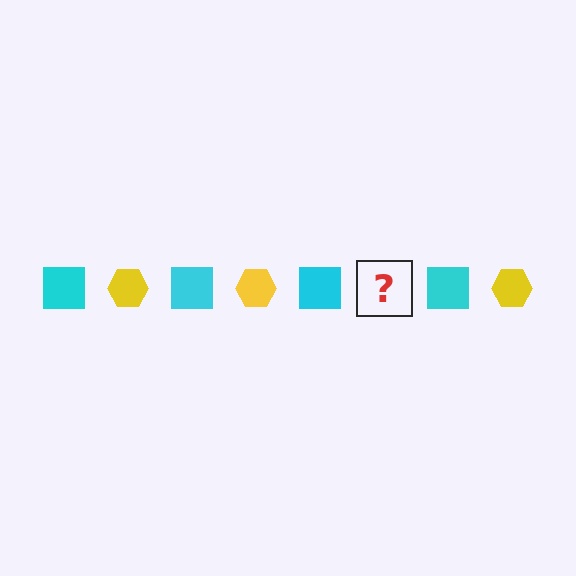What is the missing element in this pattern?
The missing element is a yellow hexagon.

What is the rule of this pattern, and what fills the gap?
The rule is that the pattern alternates between cyan square and yellow hexagon. The gap should be filled with a yellow hexagon.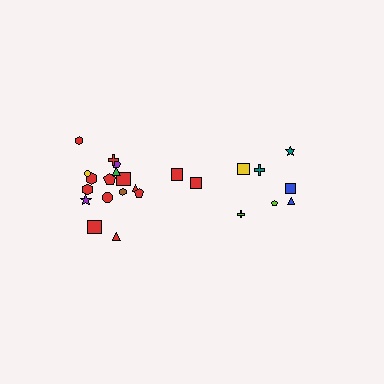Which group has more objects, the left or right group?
The left group.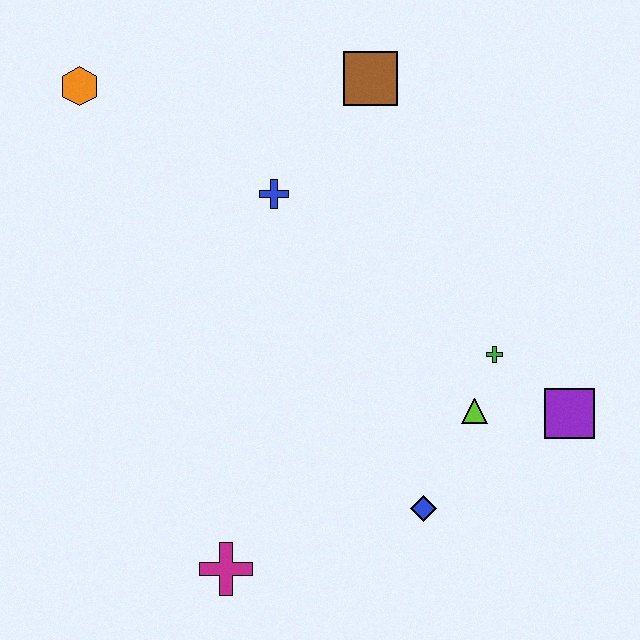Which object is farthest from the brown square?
The magenta cross is farthest from the brown square.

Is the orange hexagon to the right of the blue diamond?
No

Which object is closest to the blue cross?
The brown square is closest to the blue cross.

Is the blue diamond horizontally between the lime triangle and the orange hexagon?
Yes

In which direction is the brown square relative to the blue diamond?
The brown square is above the blue diamond.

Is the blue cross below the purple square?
No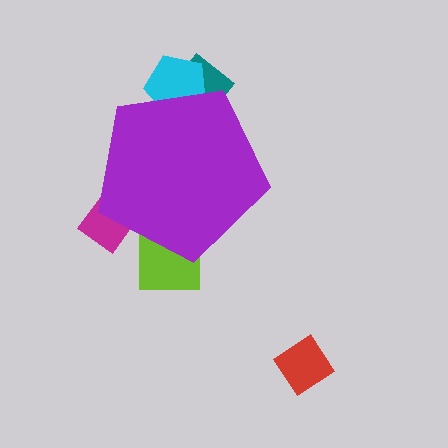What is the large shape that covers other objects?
A purple pentagon.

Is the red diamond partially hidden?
No, the red diamond is fully visible.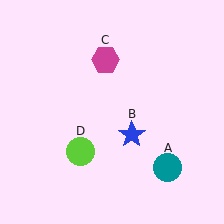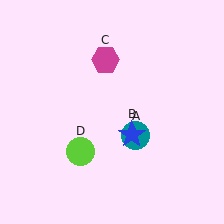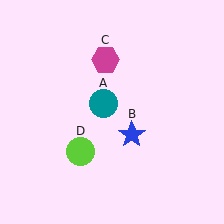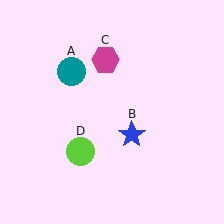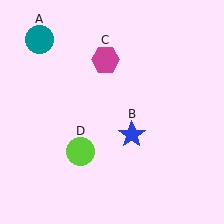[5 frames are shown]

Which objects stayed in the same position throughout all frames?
Blue star (object B) and magenta hexagon (object C) and lime circle (object D) remained stationary.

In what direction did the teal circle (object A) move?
The teal circle (object A) moved up and to the left.